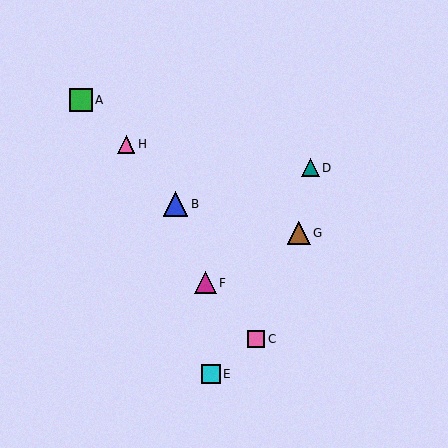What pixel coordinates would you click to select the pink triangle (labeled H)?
Click at (126, 144) to select the pink triangle H.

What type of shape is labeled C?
Shape C is a pink square.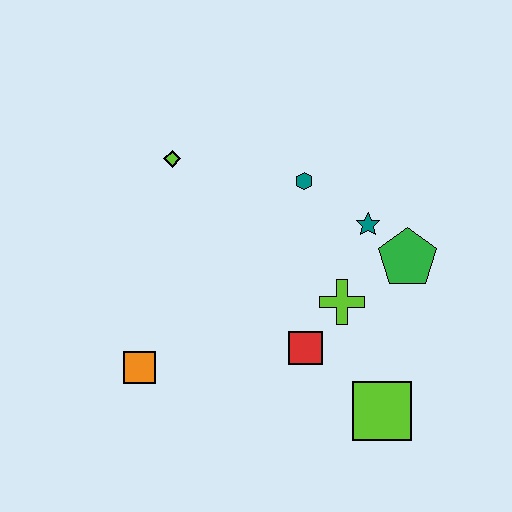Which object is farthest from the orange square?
The green pentagon is farthest from the orange square.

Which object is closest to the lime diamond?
The teal hexagon is closest to the lime diamond.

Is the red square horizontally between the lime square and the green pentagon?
No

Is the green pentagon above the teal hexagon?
No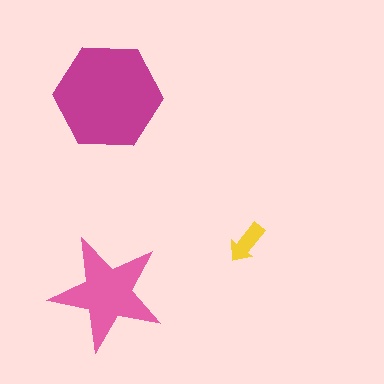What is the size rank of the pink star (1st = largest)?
2nd.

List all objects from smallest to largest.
The yellow arrow, the pink star, the magenta hexagon.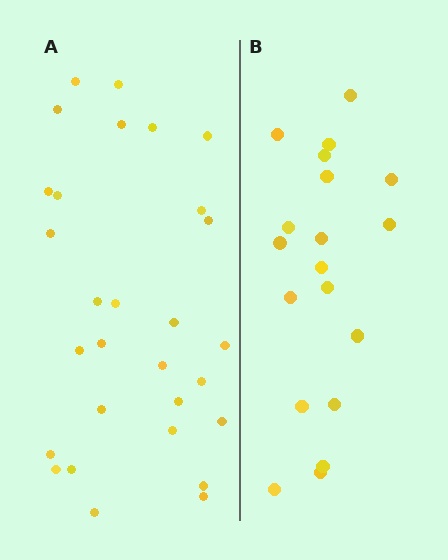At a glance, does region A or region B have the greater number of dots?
Region A (the left region) has more dots.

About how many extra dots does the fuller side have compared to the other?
Region A has roughly 10 or so more dots than region B.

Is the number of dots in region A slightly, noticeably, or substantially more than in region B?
Region A has substantially more. The ratio is roughly 1.5 to 1.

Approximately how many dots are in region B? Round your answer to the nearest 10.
About 20 dots. (The exact count is 19, which rounds to 20.)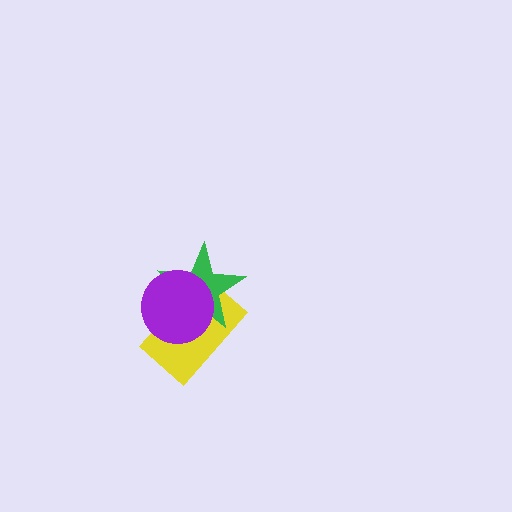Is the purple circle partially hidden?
No, no other shape covers it.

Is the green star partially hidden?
Yes, it is partially covered by another shape.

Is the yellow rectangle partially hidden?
Yes, it is partially covered by another shape.